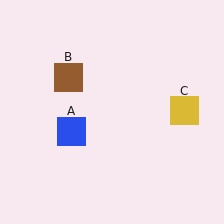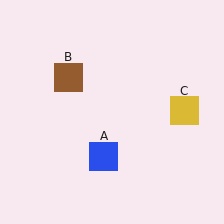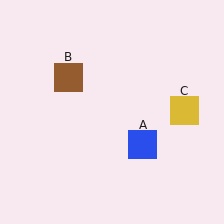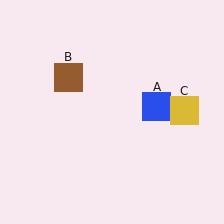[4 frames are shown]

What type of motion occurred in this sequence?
The blue square (object A) rotated counterclockwise around the center of the scene.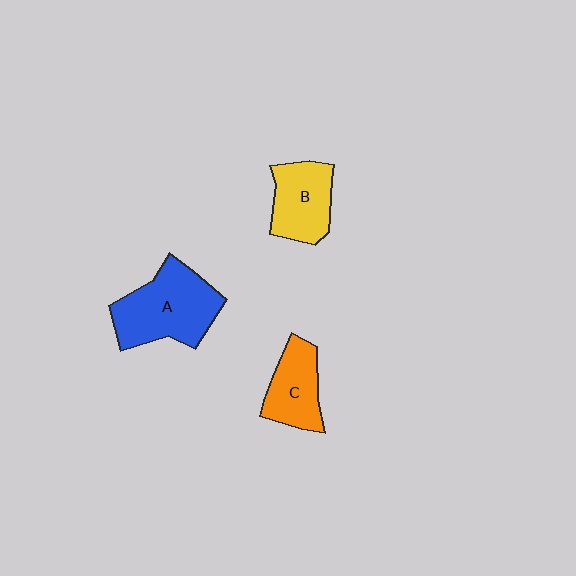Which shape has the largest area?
Shape A (blue).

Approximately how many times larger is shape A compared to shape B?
Approximately 1.5 times.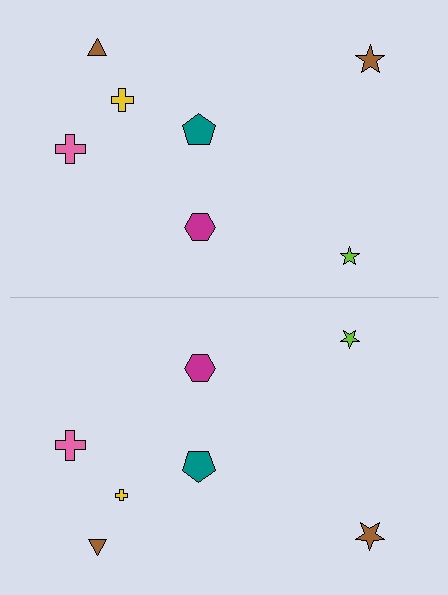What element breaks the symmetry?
The yellow cross on the bottom side has a different size than its mirror counterpart.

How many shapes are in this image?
There are 14 shapes in this image.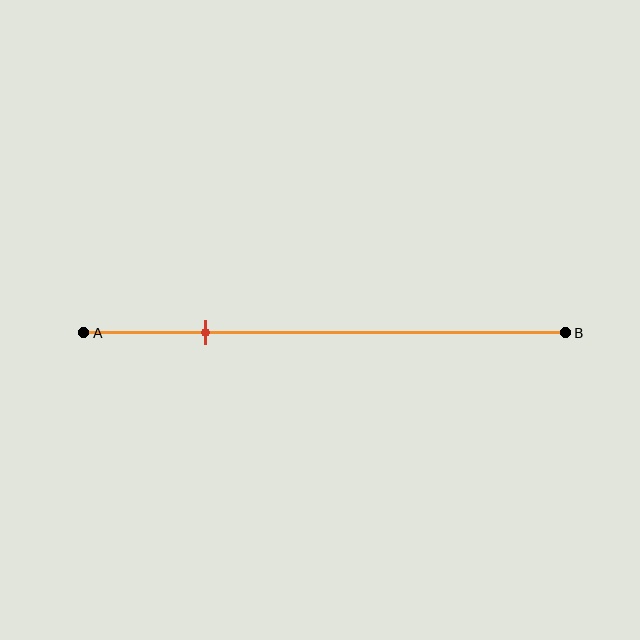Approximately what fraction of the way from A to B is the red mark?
The red mark is approximately 25% of the way from A to B.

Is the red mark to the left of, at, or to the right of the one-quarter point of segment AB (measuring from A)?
The red mark is approximately at the one-quarter point of segment AB.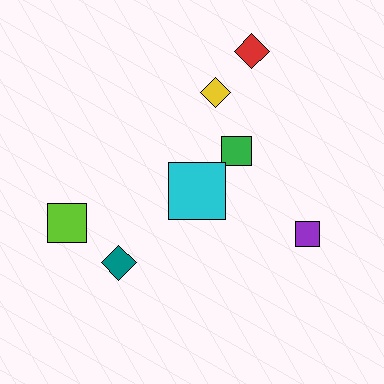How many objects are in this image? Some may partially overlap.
There are 7 objects.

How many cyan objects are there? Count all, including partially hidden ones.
There is 1 cyan object.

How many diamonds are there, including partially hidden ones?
There are 3 diamonds.